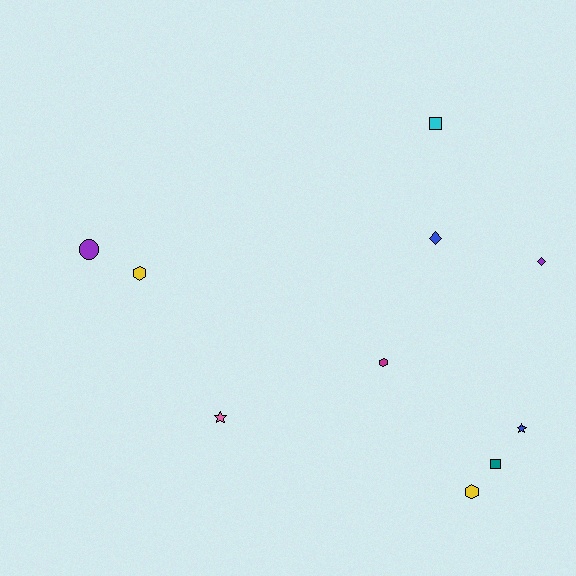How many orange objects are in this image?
There are no orange objects.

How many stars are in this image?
There are 2 stars.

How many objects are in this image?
There are 10 objects.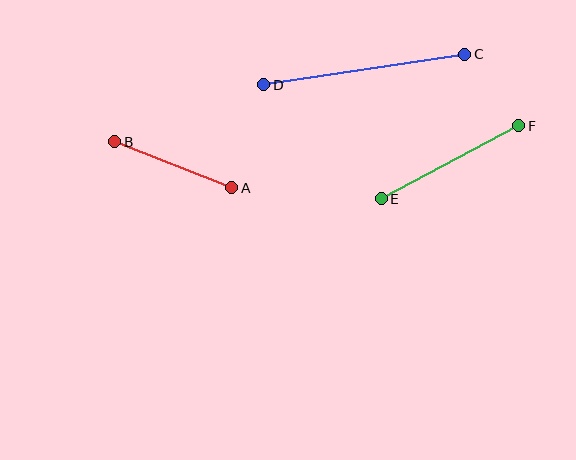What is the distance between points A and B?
The distance is approximately 126 pixels.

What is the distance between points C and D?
The distance is approximately 203 pixels.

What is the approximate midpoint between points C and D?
The midpoint is at approximately (364, 69) pixels.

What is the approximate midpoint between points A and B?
The midpoint is at approximately (173, 165) pixels.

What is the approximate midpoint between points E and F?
The midpoint is at approximately (450, 162) pixels.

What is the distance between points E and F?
The distance is approximately 156 pixels.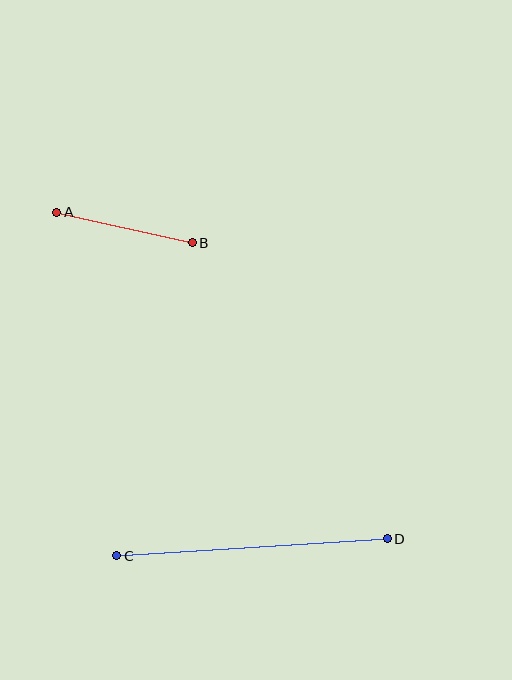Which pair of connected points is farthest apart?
Points C and D are farthest apart.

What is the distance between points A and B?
The distance is approximately 139 pixels.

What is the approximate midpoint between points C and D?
The midpoint is at approximately (252, 547) pixels.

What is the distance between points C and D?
The distance is approximately 271 pixels.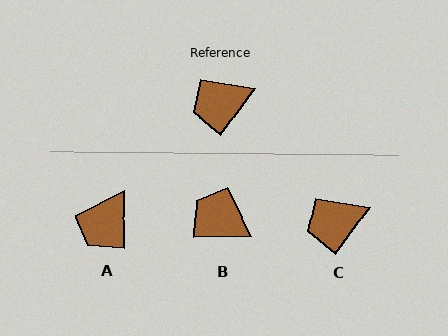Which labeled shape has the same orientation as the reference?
C.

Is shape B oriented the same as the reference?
No, it is off by about 53 degrees.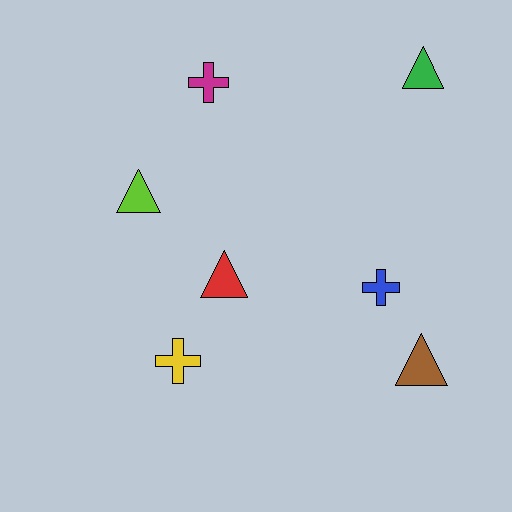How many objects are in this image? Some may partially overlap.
There are 7 objects.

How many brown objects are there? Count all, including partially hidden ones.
There is 1 brown object.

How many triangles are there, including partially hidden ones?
There are 4 triangles.